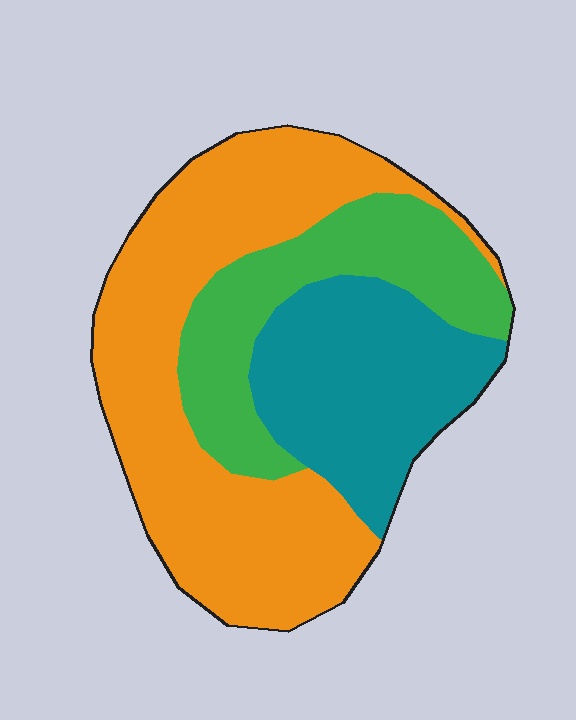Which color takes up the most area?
Orange, at roughly 50%.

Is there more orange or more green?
Orange.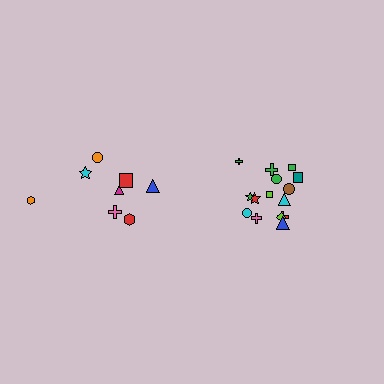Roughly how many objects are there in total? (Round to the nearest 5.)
Roughly 25 objects in total.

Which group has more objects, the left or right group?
The right group.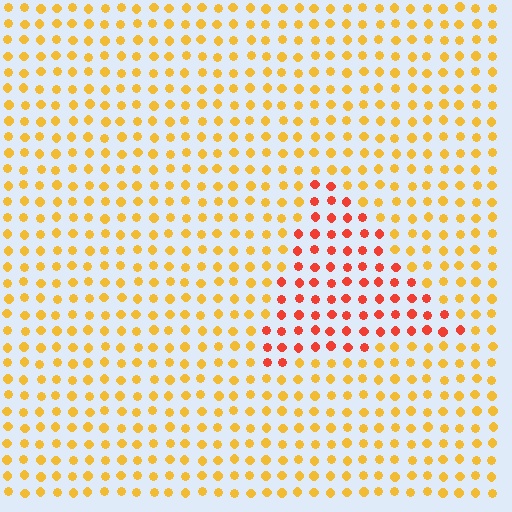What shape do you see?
I see a triangle.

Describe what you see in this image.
The image is filled with small yellow elements in a uniform arrangement. A triangle-shaped region is visible where the elements are tinted to a slightly different hue, forming a subtle color boundary.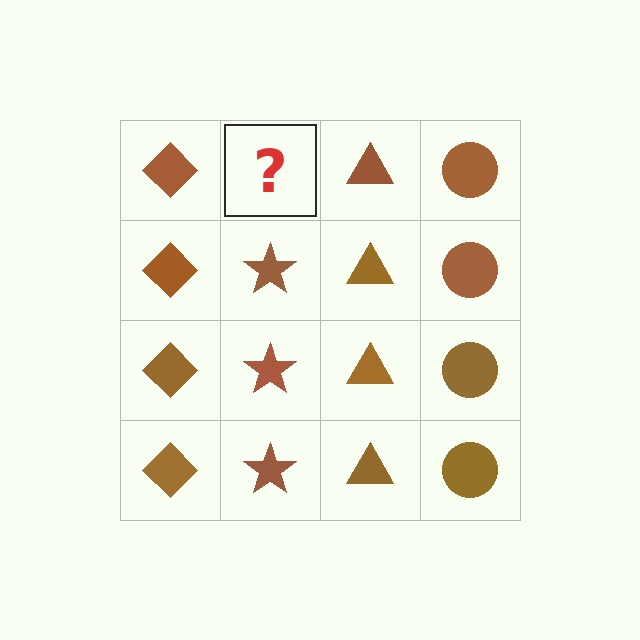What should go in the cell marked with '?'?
The missing cell should contain a brown star.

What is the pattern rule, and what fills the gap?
The rule is that each column has a consistent shape. The gap should be filled with a brown star.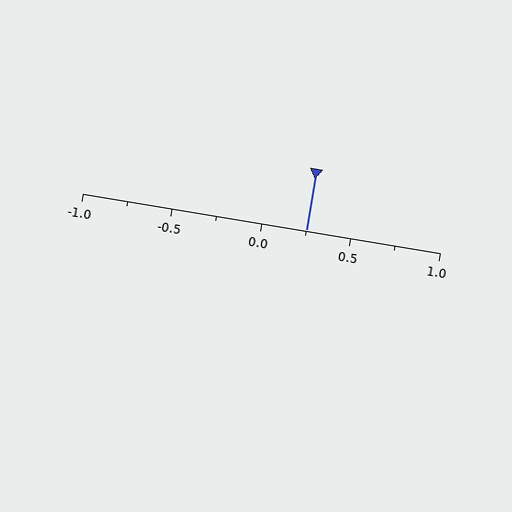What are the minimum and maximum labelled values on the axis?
The axis runs from -1.0 to 1.0.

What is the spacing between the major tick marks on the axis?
The major ticks are spaced 0.5 apart.